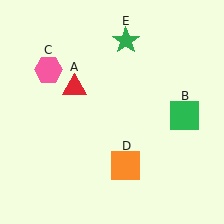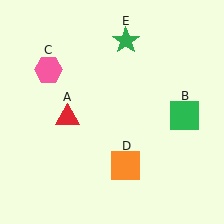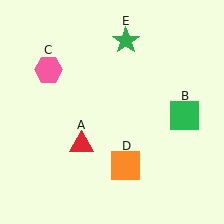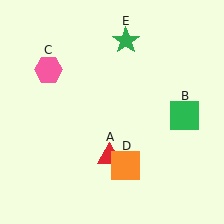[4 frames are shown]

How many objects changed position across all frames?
1 object changed position: red triangle (object A).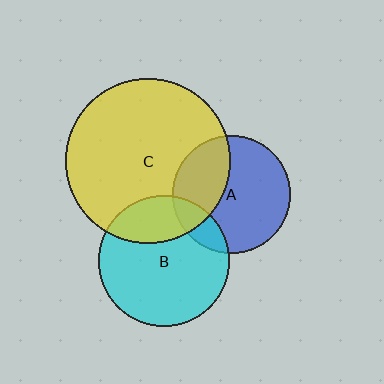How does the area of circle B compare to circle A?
Approximately 1.2 times.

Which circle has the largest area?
Circle C (yellow).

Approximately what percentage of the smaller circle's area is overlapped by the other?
Approximately 15%.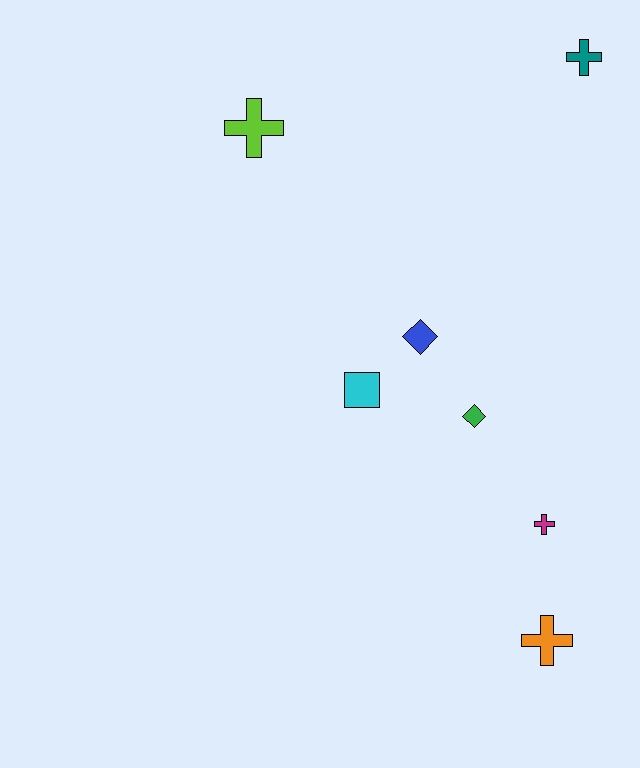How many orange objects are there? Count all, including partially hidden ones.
There is 1 orange object.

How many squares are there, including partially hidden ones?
There is 1 square.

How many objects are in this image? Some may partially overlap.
There are 7 objects.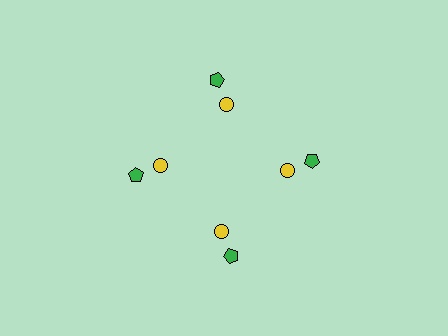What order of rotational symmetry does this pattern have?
This pattern has 4-fold rotational symmetry.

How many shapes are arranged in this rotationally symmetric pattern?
There are 8 shapes, arranged in 4 groups of 2.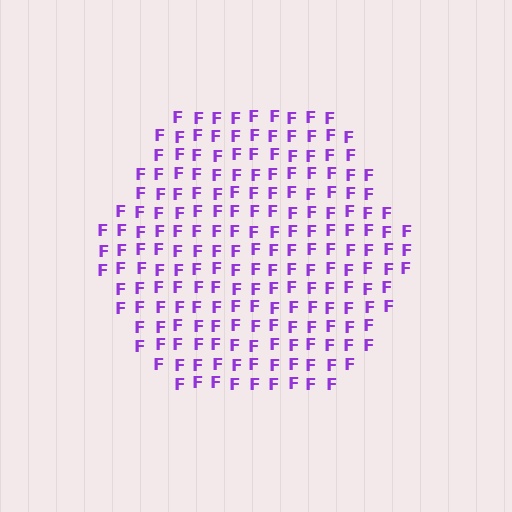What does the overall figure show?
The overall figure shows a hexagon.